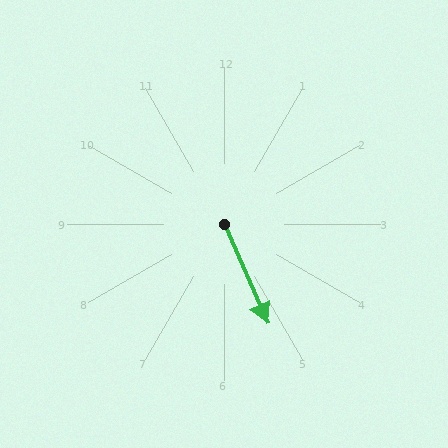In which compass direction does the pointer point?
Southeast.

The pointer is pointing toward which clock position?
Roughly 5 o'clock.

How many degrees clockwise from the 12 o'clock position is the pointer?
Approximately 156 degrees.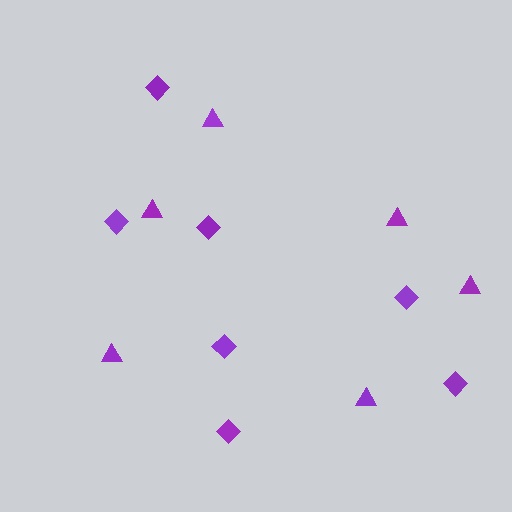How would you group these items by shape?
There are 2 groups: one group of diamonds (7) and one group of triangles (6).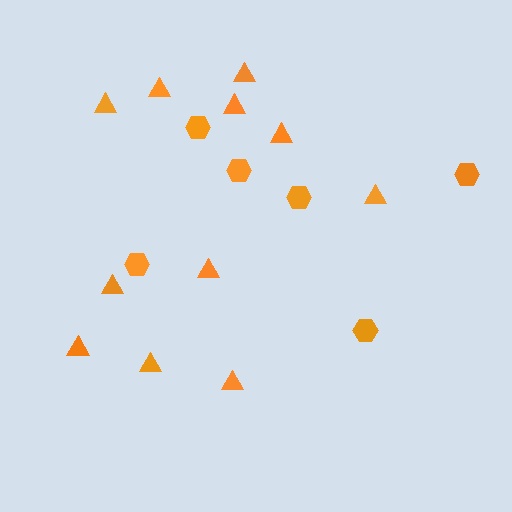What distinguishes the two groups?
There are 2 groups: one group of triangles (11) and one group of hexagons (6).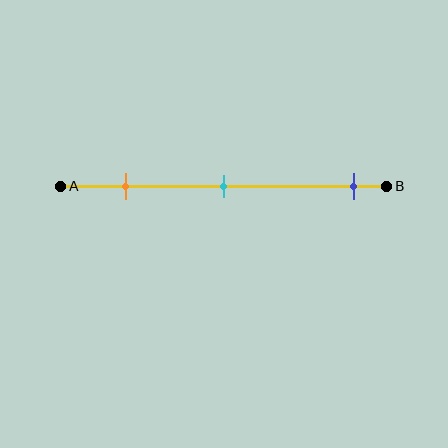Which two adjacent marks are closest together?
The orange and cyan marks are the closest adjacent pair.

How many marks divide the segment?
There are 3 marks dividing the segment.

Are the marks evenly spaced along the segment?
No, the marks are not evenly spaced.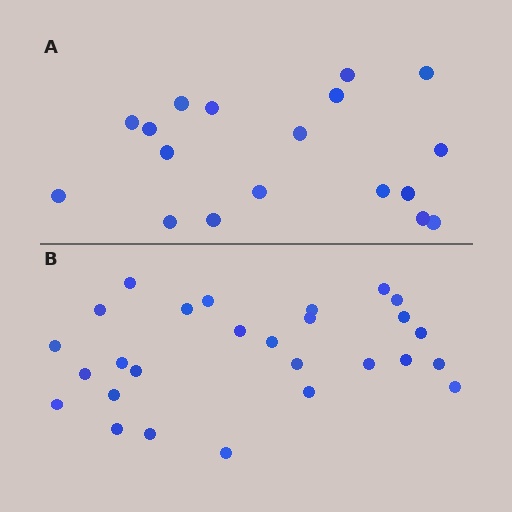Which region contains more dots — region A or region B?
Region B (the bottom region) has more dots.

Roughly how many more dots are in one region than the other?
Region B has roughly 8 or so more dots than region A.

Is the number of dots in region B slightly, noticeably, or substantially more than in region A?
Region B has substantially more. The ratio is roughly 1.5 to 1.